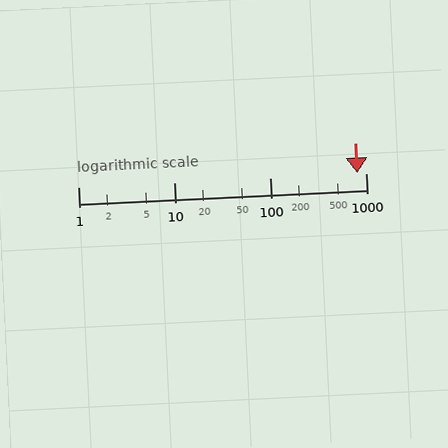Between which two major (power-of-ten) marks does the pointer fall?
The pointer is between 100 and 1000.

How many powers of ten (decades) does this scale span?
The scale spans 3 decades, from 1 to 1000.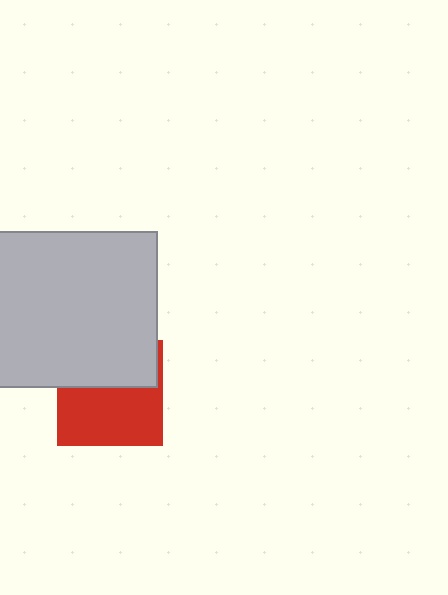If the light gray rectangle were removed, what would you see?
You would see the complete red square.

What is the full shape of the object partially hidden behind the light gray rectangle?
The partially hidden object is a red square.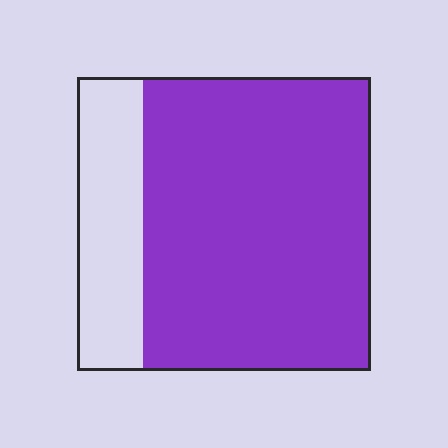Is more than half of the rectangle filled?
Yes.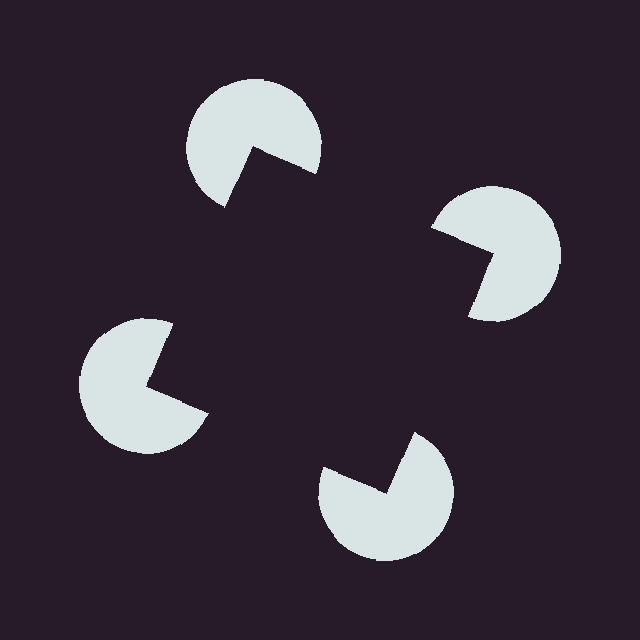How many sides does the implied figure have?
4 sides.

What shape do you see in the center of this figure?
An illusory square — its edges are inferred from the aligned wedge cuts in the pac-man discs, not physically drawn.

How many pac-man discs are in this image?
There are 4 — one at each vertex of the illusory square.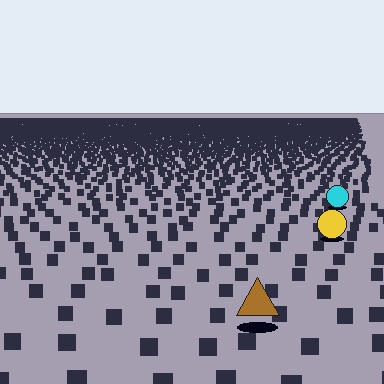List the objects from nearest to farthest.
From nearest to farthest: the brown triangle, the yellow circle, the cyan circle.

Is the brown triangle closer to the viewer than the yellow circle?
Yes. The brown triangle is closer — you can tell from the texture gradient: the ground texture is coarser near it.